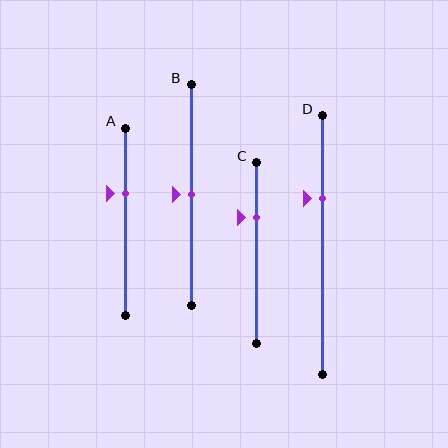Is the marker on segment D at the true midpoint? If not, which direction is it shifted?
No, the marker on segment D is shifted upward by about 18% of the segment length.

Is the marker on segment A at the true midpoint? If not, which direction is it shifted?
No, the marker on segment A is shifted upward by about 15% of the segment length.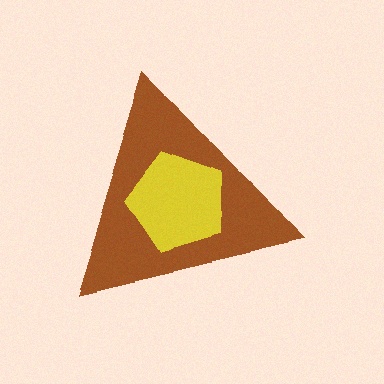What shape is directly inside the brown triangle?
The yellow pentagon.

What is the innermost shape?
The yellow pentagon.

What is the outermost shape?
The brown triangle.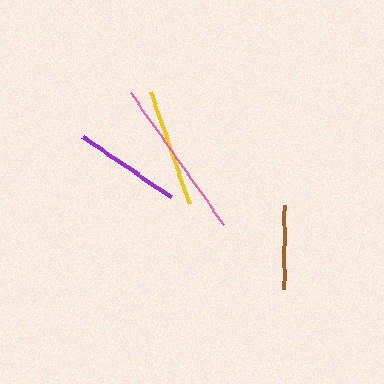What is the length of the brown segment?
The brown segment is approximately 84 pixels long.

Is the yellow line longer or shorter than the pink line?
The pink line is longer than the yellow line.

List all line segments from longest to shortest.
From longest to shortest: pink, yellow, purple, brown.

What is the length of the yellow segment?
The yellow segment is approximately 118 pixels long.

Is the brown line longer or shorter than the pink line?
The pink line is longer than the brown line.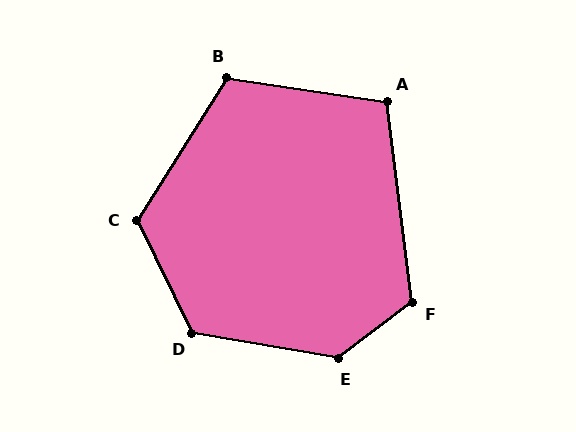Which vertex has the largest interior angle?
E, at approximately 133 degrees.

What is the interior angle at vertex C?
Approximately 122 degrees (obtuse).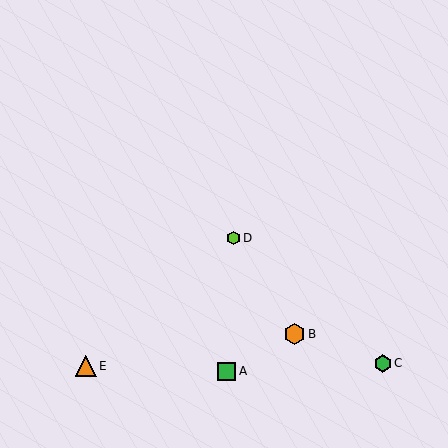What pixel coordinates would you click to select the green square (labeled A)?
Click at (227, 371) to select the green square A.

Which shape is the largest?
The orange hexagon (labeled B) is the largest.